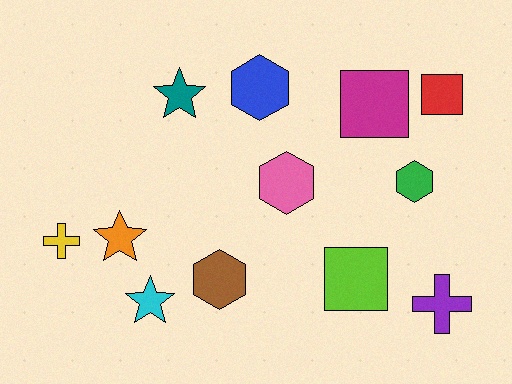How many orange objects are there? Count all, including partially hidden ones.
There is 1 orange object.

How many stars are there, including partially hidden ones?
There are 3 stars.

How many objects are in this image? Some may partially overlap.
There are 12 objects.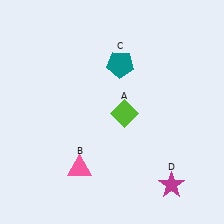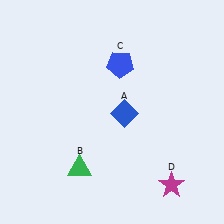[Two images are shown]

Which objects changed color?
A changed from lime to blue. B changed from pink to green. C changed from teal to blue.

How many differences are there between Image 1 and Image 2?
There are 3 differences between the two images.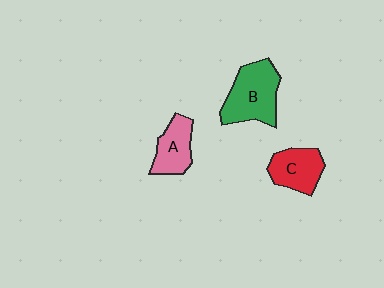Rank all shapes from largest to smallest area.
From largest to smallest: B (green), C (red), A (pink).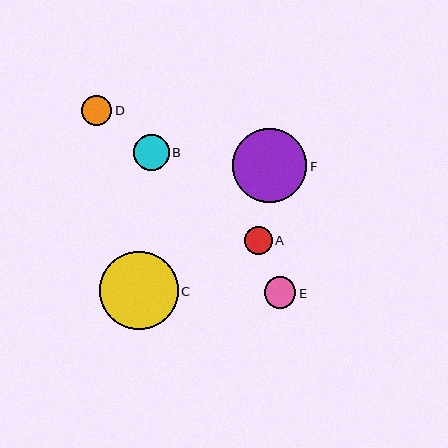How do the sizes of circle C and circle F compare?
Circle C and circle F are approximately the same size.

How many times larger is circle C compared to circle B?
Circle C is approximately 2.2 times the size of circle B.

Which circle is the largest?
Circle C is the largest with a size of approximately 78 pixels.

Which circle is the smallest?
Circle A is the smallest with a size of approximately 28 pixels.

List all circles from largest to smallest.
From largest to smallest: C, F, B, E, D, A.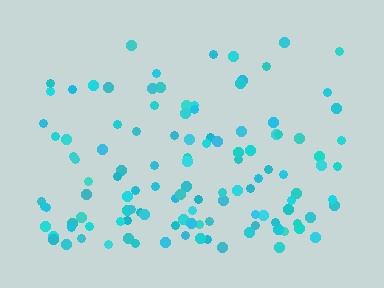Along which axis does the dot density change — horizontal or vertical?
Vertical.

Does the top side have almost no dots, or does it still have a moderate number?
Still a moderate number, just noticeably fewer than the bottom.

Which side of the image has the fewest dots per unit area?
The top.